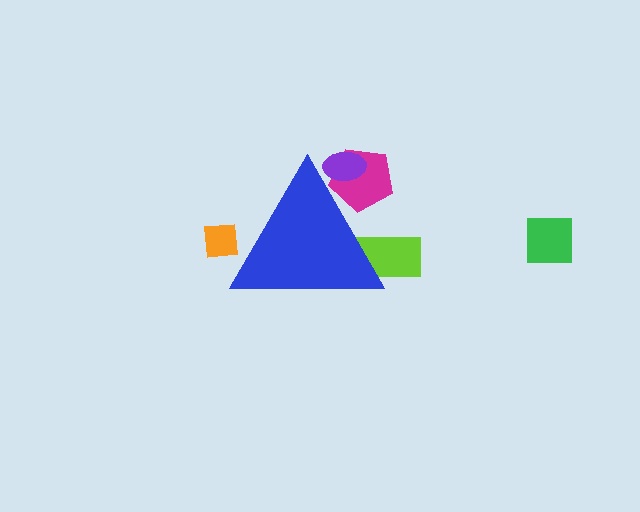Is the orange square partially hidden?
Yes, the orange square is partially hidden behind the blue triangle.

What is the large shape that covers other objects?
A blue triangle.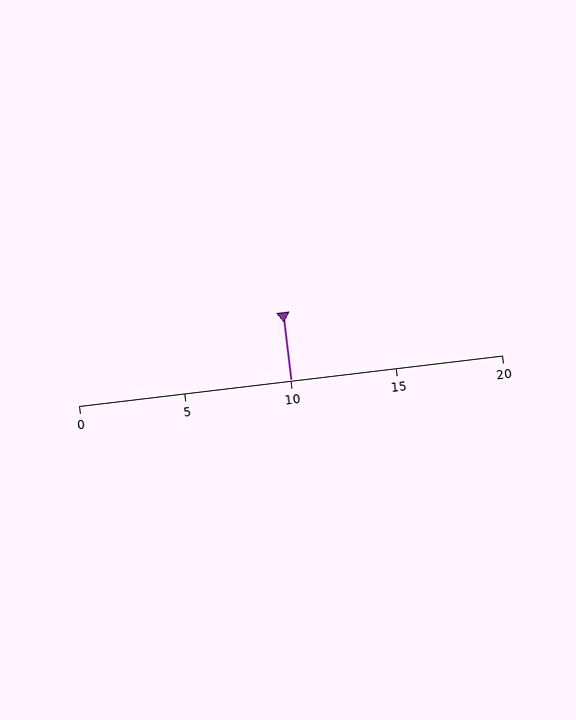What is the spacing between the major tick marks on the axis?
The major ticks are spaced 5 apart.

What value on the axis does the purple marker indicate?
The marker indicates approximately 10.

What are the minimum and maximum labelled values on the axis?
The axis runs from 0 to 20.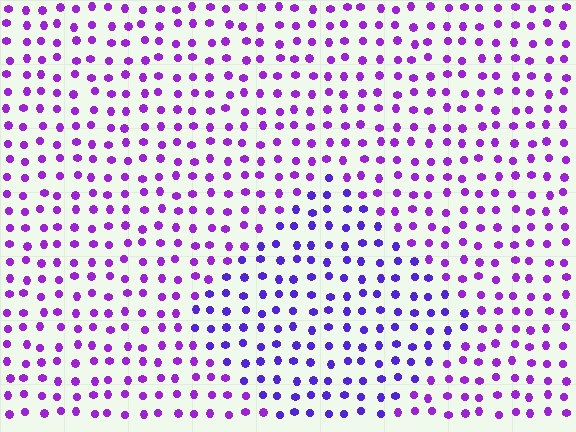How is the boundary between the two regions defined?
The boundary is defined purely by a slight shift in hue (about 26 degrees). Spacing, size, and orientation are identical on both sides.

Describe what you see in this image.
The image is filled with small purple elements in a uniform arrangement. A diamond-shaped region is visible where the elements are tinted to a slightly different hue, forming a subtle color boundary.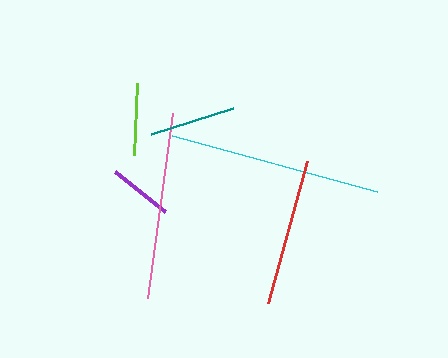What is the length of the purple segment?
The purple segment is approximately 64 pixels long.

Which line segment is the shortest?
The purple line is the shortest at approximately 64 pixels.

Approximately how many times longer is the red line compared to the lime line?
The red line is approximately 2.1 times the length of the lime line.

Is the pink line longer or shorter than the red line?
The pink line is longer than the red line.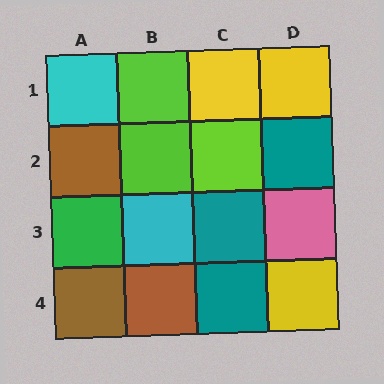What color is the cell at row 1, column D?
Yellow.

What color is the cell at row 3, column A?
Green.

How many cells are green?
1 cell is green.